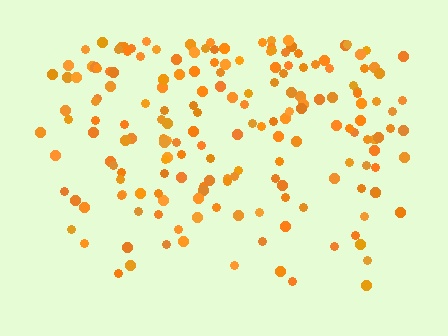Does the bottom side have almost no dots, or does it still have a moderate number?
Still a moderate number, just noticeably fewer than the top.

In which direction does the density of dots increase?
From bottom to top, with the top side densest.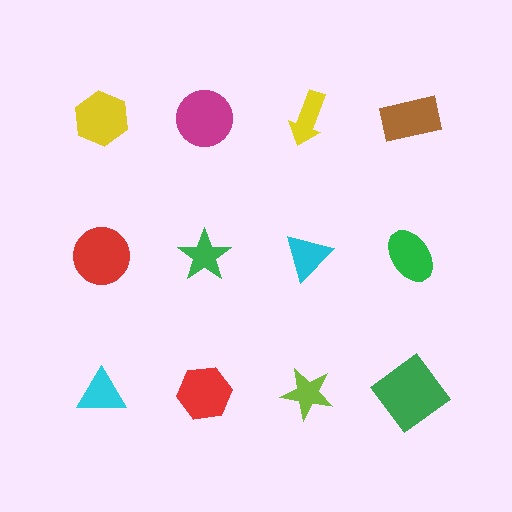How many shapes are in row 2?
4 shapes.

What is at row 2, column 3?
A cyan triangle.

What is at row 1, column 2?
A magenta circle.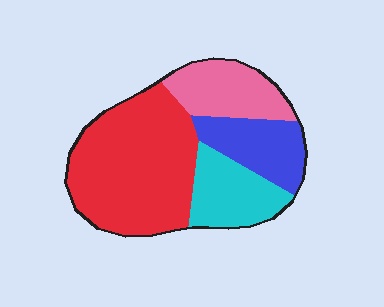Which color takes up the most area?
Red, at roughly 45%.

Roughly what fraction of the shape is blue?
Blue covers roughly 15% of the shape.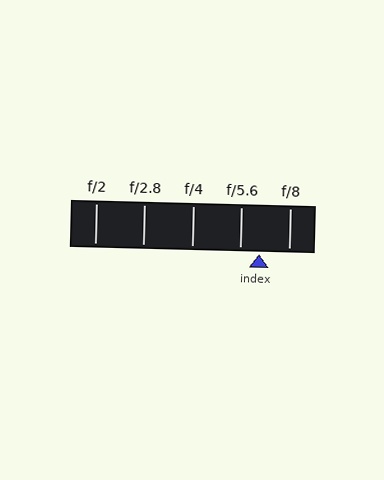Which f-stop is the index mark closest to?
The index mark is closest to f/5.6.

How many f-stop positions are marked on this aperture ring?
There are 5 f-stop positions marked.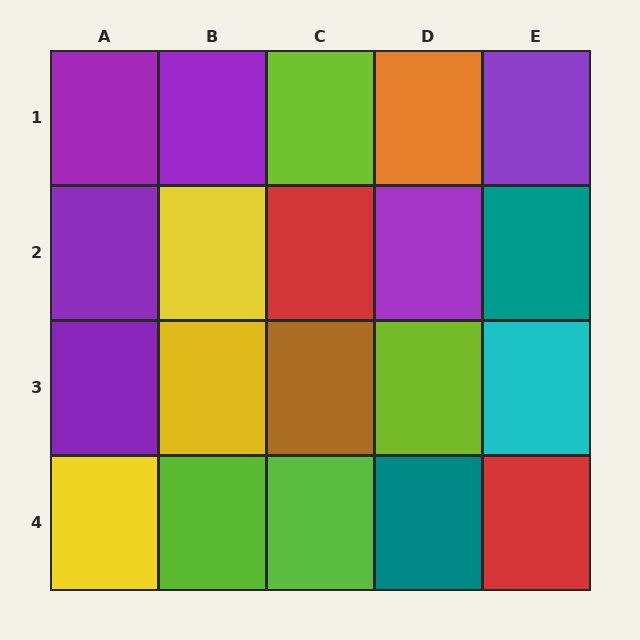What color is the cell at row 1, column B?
Purple.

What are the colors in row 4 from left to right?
Yellow, lime, lime, teal, red.